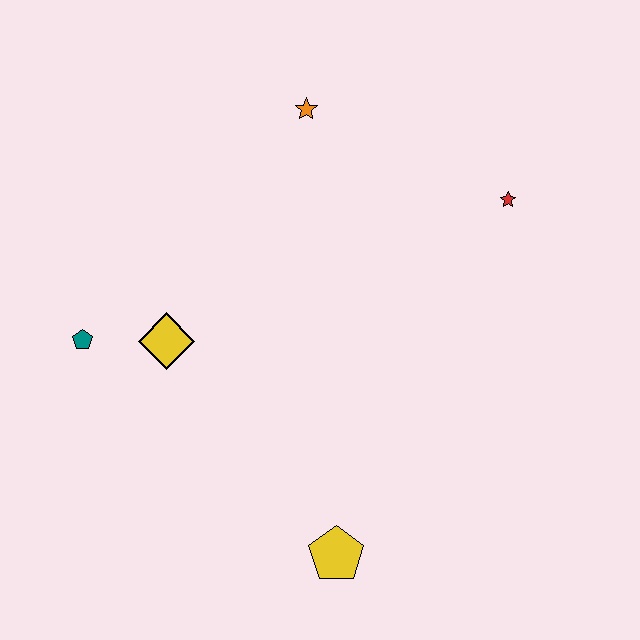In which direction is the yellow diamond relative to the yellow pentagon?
The yellow diamond is above the yellow pentagon.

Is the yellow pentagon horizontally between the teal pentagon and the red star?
Yes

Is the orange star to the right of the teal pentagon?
Yes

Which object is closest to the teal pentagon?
The yellow diamond is closest to the teal pentagon.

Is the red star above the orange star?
No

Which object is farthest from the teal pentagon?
The red star is farthest from the teal pentagon.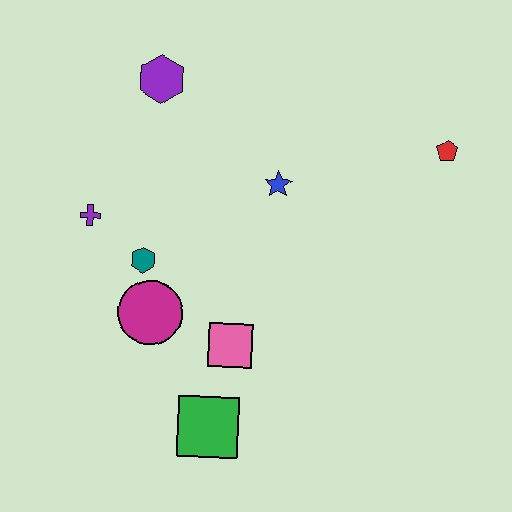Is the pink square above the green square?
Yes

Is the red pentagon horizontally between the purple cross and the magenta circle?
No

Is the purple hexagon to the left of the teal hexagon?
No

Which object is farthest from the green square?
The red pentagon is farthest from the green square.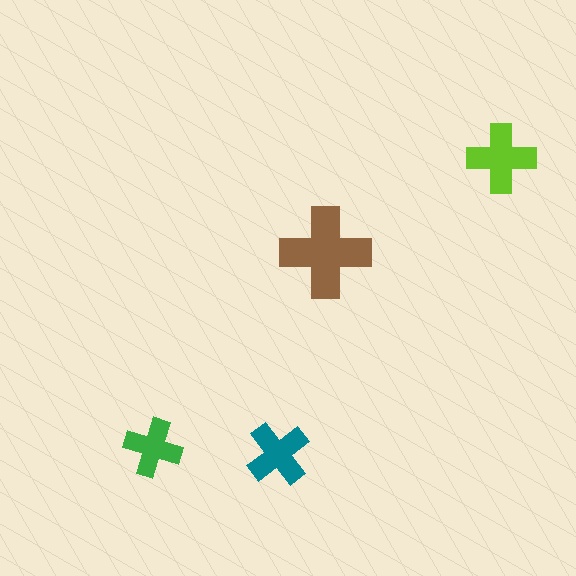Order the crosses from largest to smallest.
the brown one, the lime one, the teal one, the green one.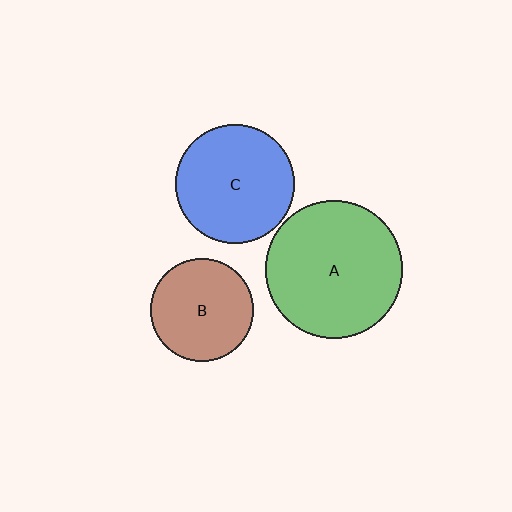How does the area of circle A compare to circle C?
Approximately 1.3 times.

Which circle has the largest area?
Circle A (green).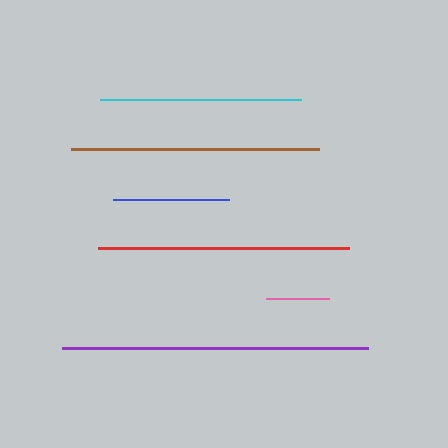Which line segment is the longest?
The purple line is the longest at approximately 307 pixels.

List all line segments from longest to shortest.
From longest to shortest: purple, red, brown, cyan, blue, pink.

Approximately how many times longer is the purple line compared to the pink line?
The purple line is approximately 4.9 times the length of the pink line.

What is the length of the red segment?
The red segment is approximately 252 pixels long.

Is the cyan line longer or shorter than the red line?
The red line is longer than the cyan line.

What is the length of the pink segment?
The pink segment is approximately 63 pixels long.